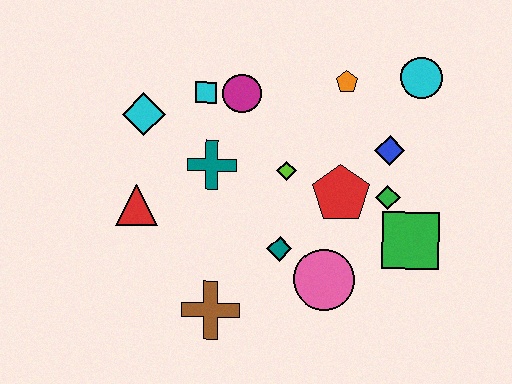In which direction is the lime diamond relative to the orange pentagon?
The lime diamond is below the orange pentagon.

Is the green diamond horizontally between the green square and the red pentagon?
Yes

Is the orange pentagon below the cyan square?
No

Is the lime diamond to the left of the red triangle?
No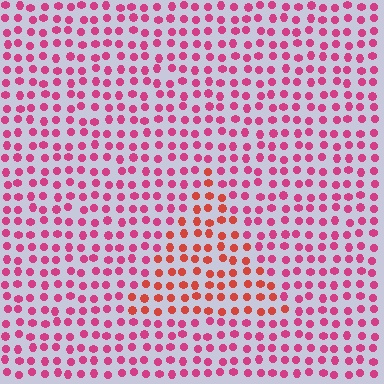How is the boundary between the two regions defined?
The boundary is defined purely by a slight shift in hue (about 33 degrees). Spacing, size, and orientation are identical on both sides.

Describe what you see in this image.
The image is filled with small magenta elements in a uniform arrangement. A triangle-shaped region is visible where the elements are tinted to a slightly different hue, forming a subtle color boundary.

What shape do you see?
I see a triangle.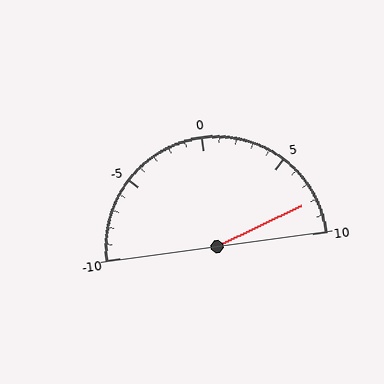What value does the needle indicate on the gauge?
The needle indicates approximately 8.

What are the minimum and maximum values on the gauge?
The gauge ranges from -10 to 10.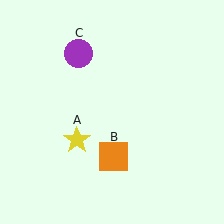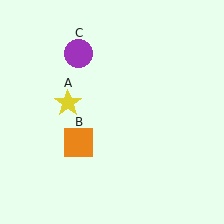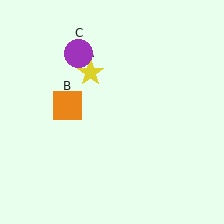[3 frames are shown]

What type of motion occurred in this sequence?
The yellow star (object A), orange square (object B) rotated clockwise around the center of the scene.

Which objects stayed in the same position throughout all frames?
Purple circle (object C) remained stationary.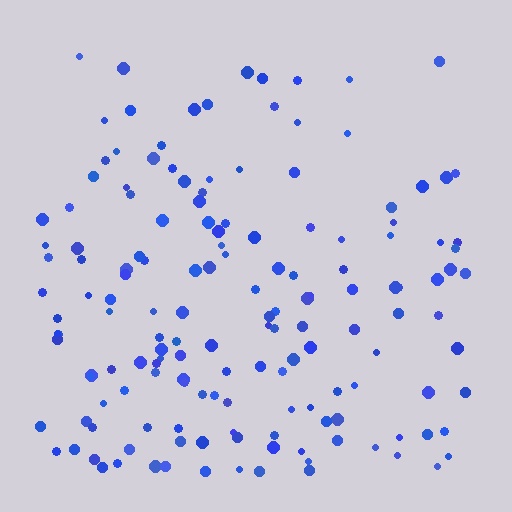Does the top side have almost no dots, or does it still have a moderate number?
Still a moderate number, just noticeably fewer than the bottom.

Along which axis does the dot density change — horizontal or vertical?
Vertical.